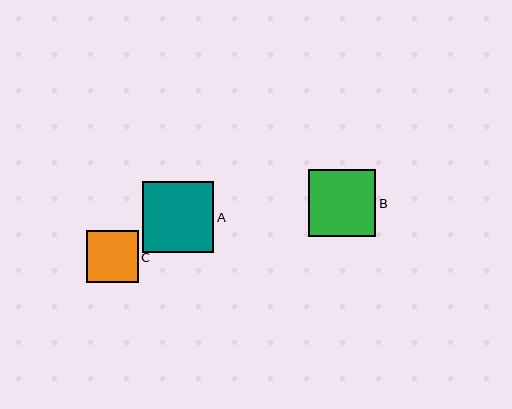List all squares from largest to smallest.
From largest to smallest: A, B, C.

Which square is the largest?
Square A is the largest with a size of approximately 72 pixels.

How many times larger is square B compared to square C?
Square B is approximately 1.3 times the size of square C.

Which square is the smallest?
Square C is the smallest with a size of approximately 51 pixels.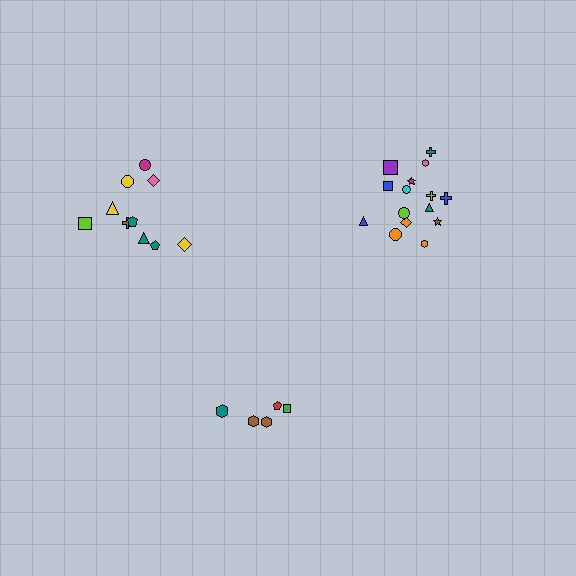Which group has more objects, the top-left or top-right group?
The top-right group.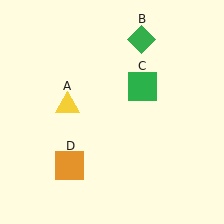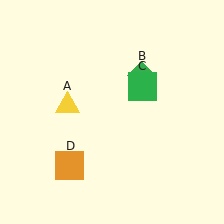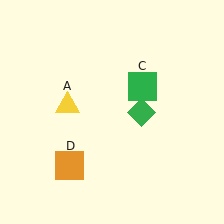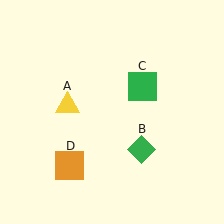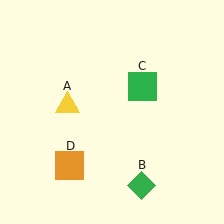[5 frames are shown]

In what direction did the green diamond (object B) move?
The green diamond (object B) moved down.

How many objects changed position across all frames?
1 object changed position: green diamond (object B).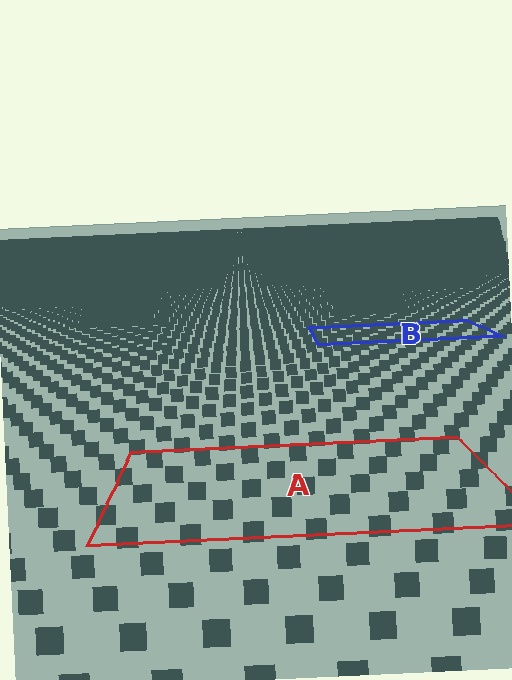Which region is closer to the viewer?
Region A is closer. The texture elements there are larger and more spread out.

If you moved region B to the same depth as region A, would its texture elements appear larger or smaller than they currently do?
They would appear larger. At a closer depth, the same texture elements are projected at a bigger on-screen size.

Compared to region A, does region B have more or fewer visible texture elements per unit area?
Region B has more texture elements per unit area — they are packed more densely because it is farther away.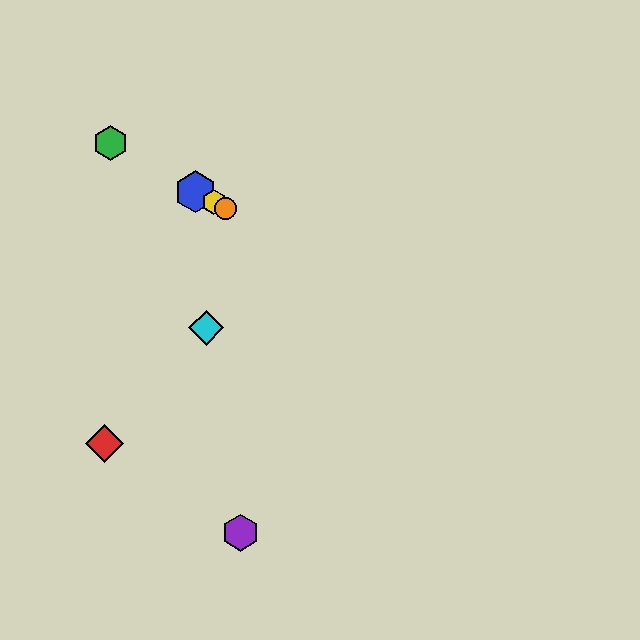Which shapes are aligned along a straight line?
The blue hexagon, the green hexagon, the yellow hexagon, the orange circle are aligned along a straight line.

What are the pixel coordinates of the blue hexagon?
The blue hexagon is at (196, 192).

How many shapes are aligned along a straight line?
4 shapes (the blue hexagon, the green hexagon, the yellow hexagon, the orange circle) are aligned along a straight line.